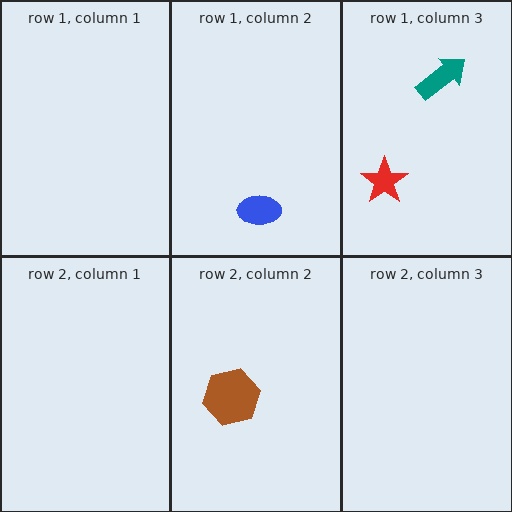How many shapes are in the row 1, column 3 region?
2.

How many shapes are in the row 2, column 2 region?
1.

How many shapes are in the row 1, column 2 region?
1.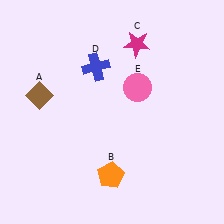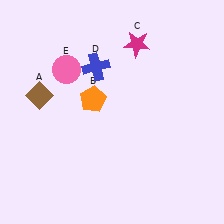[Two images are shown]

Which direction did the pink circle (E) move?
The pink circle (E) moved left.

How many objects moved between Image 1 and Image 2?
2 objects moved between the two images.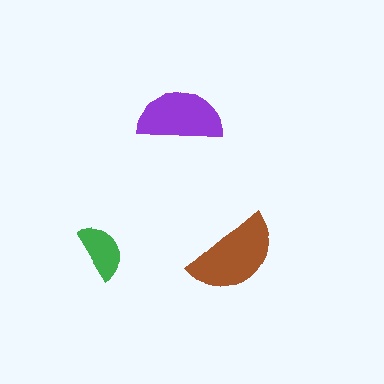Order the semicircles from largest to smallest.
the brown one, the purple one, the green one.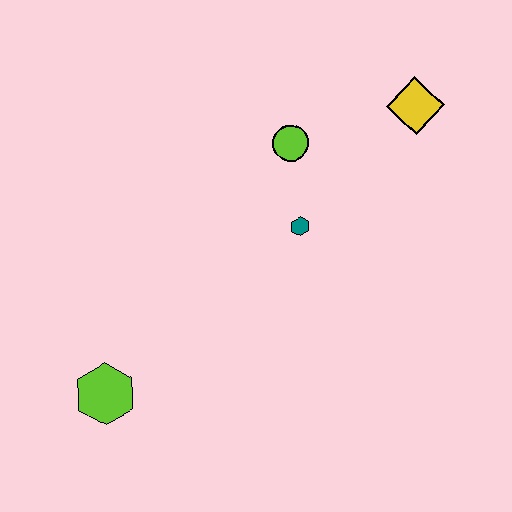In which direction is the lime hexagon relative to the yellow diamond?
The lime hexagon is to the left of the yellow diamond.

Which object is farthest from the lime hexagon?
The yellow diamond is farthest from the lime hexagon.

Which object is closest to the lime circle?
The teal hexagon is closest to the lime circle.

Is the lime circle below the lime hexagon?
No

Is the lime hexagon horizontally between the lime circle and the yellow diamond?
No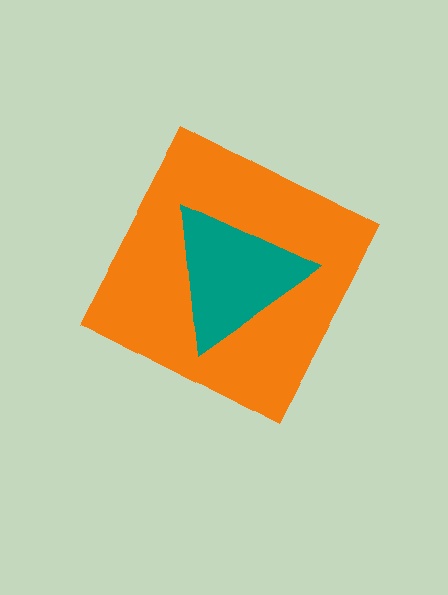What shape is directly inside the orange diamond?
The teal triangle.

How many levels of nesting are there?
2.